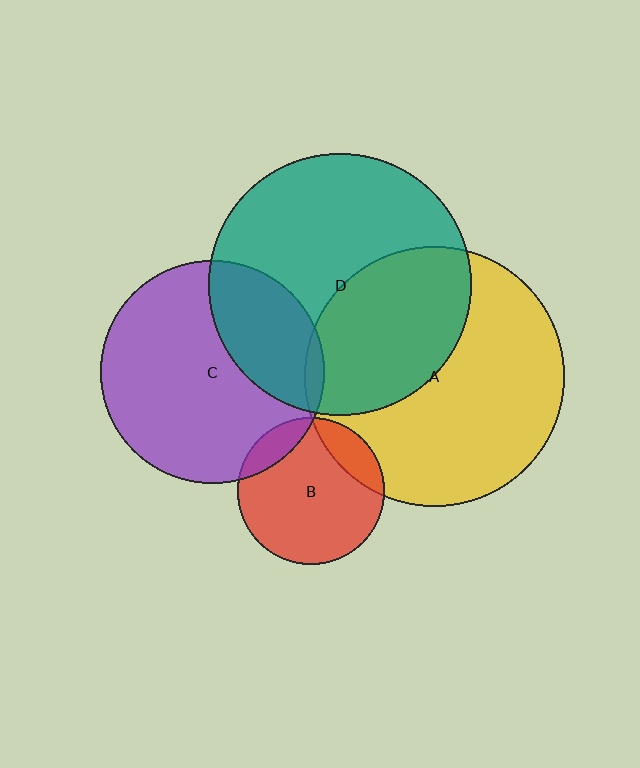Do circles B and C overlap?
Yes.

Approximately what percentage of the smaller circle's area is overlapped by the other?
Approximately 10%.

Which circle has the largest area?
Circle D (teal).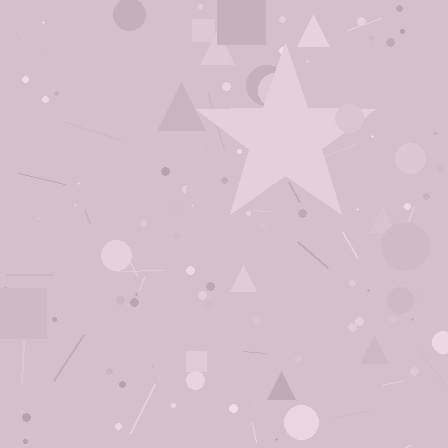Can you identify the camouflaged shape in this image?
The camouflaged shape is a star.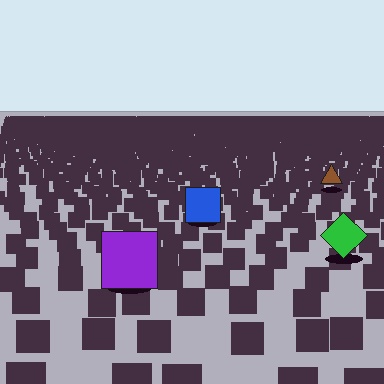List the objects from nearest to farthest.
From nearest to farthest: the purple square, the green diamond, the blue square, the brown triangle.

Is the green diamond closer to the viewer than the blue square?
Yes. The green diamond is closer — you can tell from the texture gradient: the ground texture is coarser near it.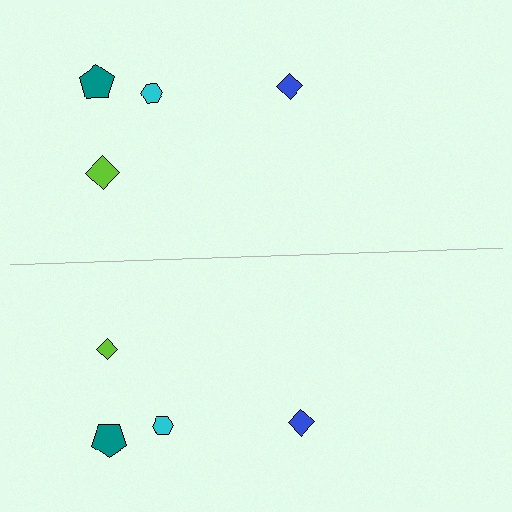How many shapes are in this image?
There are 8 shapes in this image.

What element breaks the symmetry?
The lime diamond on the bottom side has a different size than its mirror counterpart.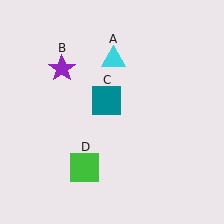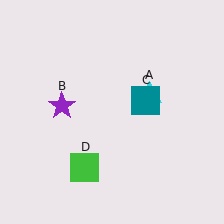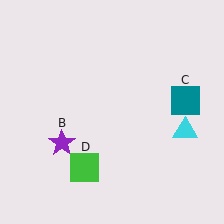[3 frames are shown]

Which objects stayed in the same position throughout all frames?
Green square (object D) remained stationary.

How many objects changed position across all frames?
3 objects changed position: cyan triangle (object A), purple star (object B), teal square (object C).